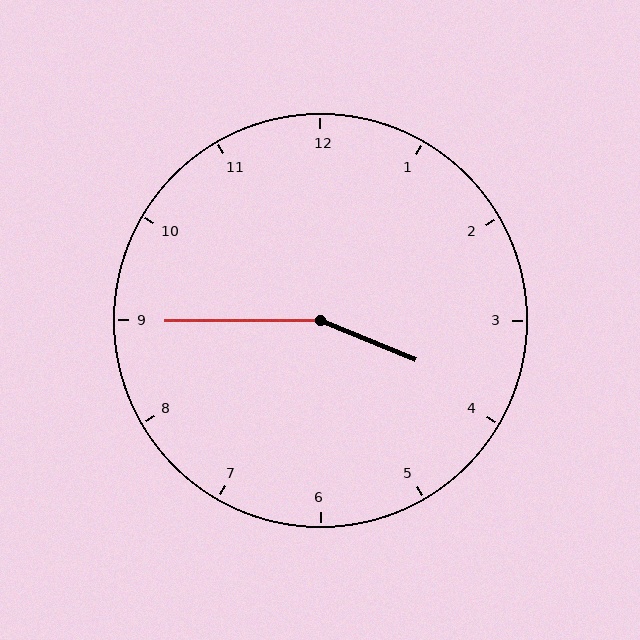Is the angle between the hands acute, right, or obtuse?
It is obtuse.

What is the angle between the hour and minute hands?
Approximately 158 degrees.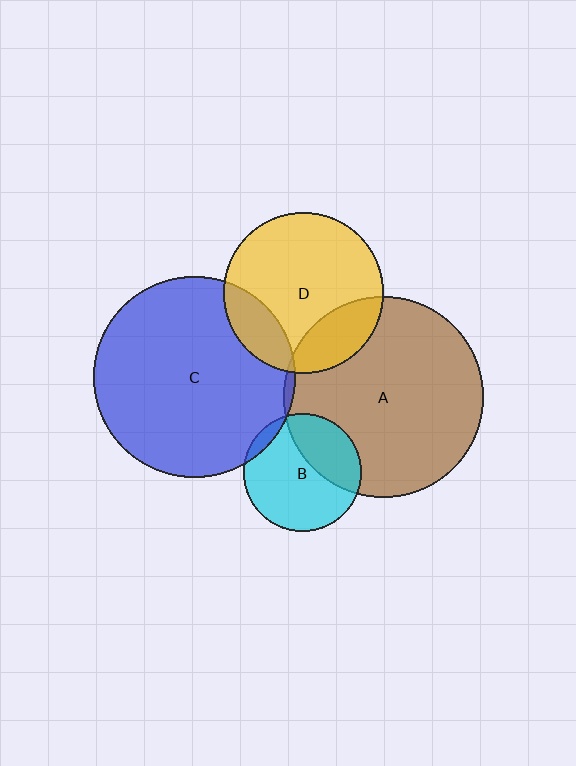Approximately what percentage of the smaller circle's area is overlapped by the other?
Approximately 5%.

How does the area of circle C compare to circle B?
Approximately 2.9 times.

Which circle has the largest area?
Circle C (blue).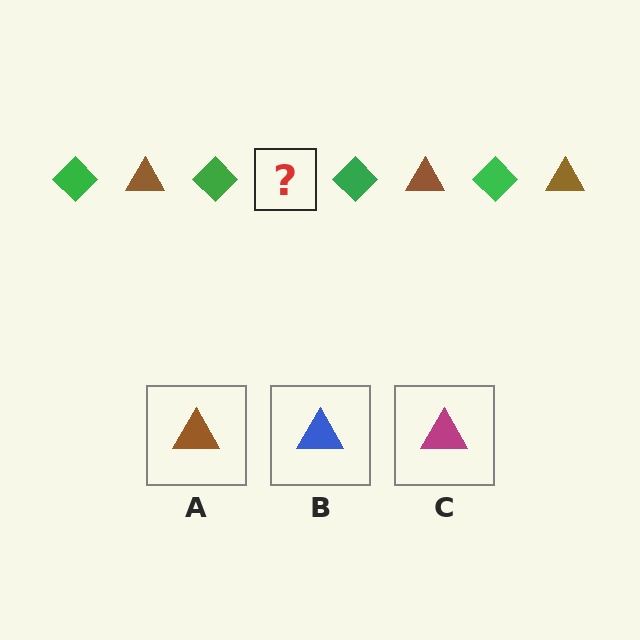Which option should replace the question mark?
Option A.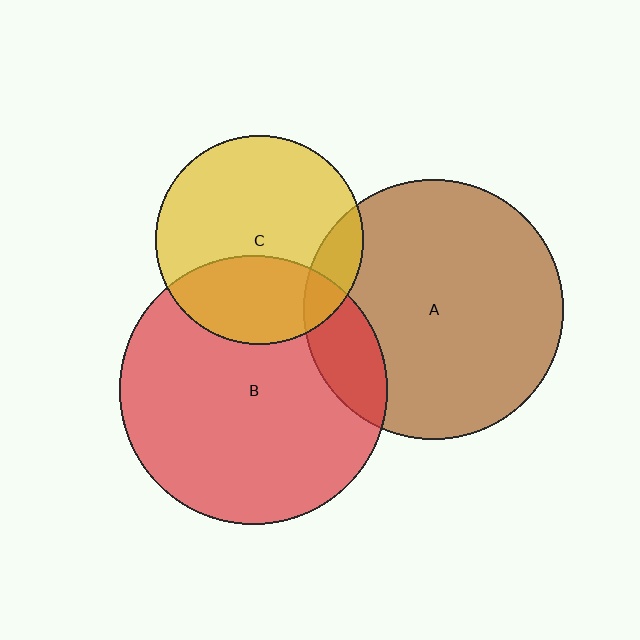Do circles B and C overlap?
Yes.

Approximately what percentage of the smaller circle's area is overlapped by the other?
Approximately 35%.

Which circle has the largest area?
Circle B (red).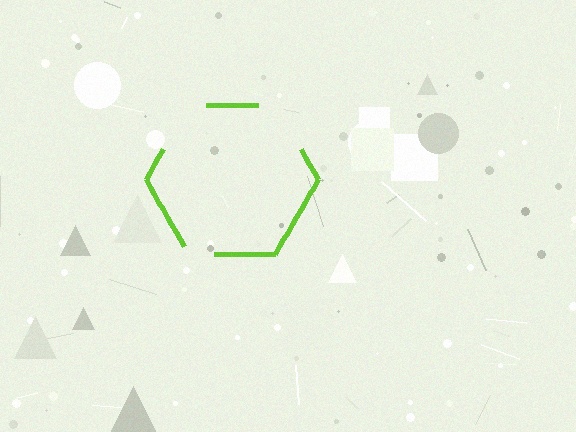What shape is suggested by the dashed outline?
The dashed outline suggests a hexagon.